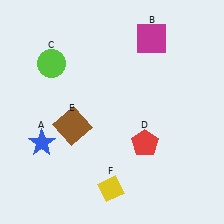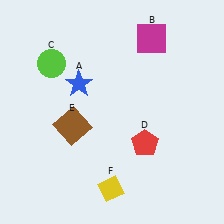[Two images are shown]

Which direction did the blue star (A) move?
The blue star (A) moved up.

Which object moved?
The blue star (A) moved up.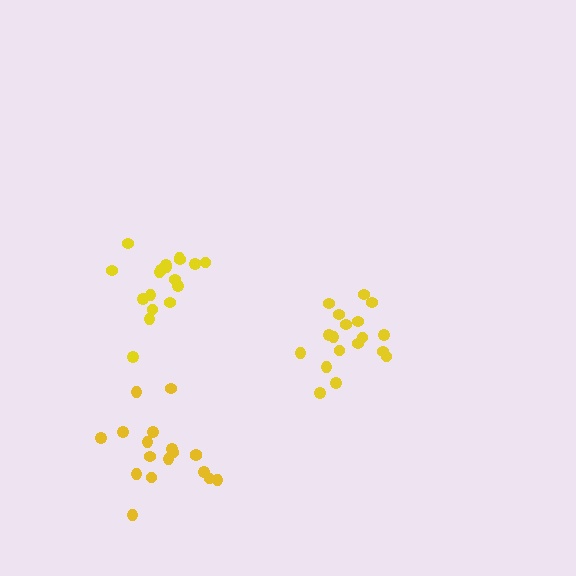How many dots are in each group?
Group 1: 18 dots, Group 2: 18 dots, Group 3: 18 dots (54 total).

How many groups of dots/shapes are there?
There are 3 groups.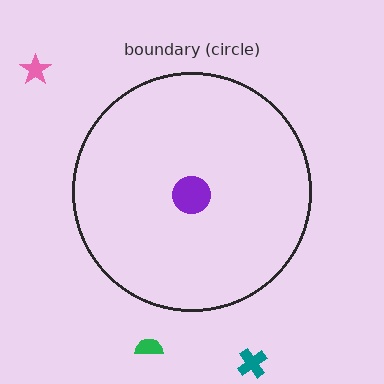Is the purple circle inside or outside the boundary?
Inside.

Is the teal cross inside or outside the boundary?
Outside.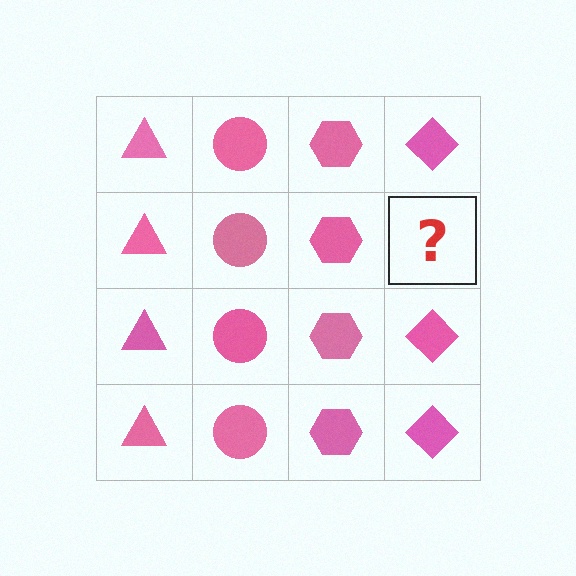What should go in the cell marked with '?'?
The missing cell should contain a pink diamond.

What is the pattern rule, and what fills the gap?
The rule is that each column has a consistent shape. The gap should be filled with a pink diamond.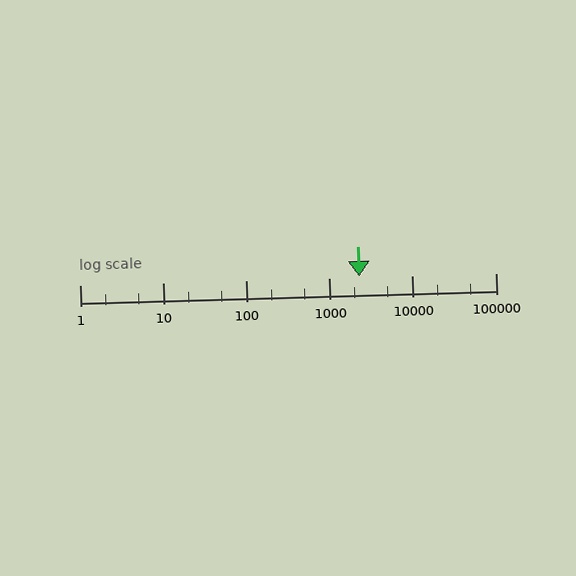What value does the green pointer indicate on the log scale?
The pointer indicates approximately 2300.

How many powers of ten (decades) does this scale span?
The scale spans 5 decades, from 1 to 100000.